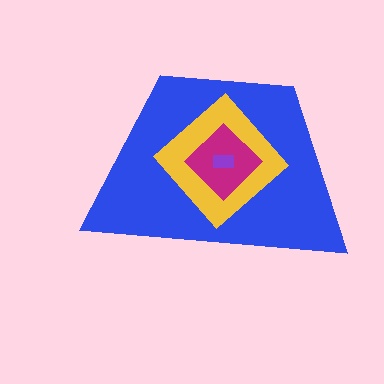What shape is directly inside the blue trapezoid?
The yellow diamond.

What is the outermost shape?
The blue trapezoid.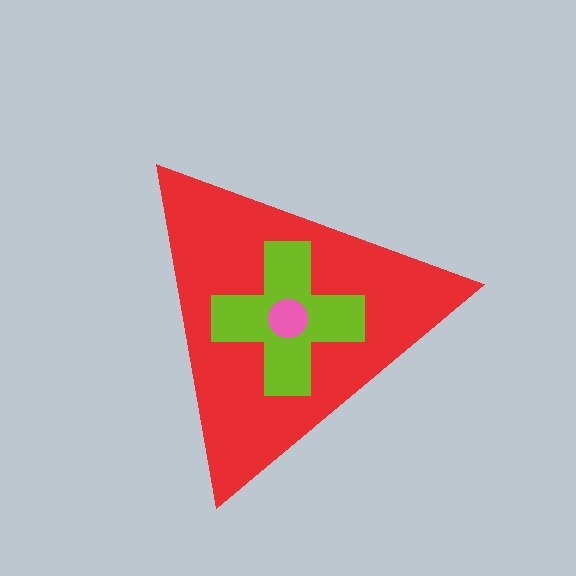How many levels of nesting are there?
3.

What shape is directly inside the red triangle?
The lime cross.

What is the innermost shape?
The pink circle.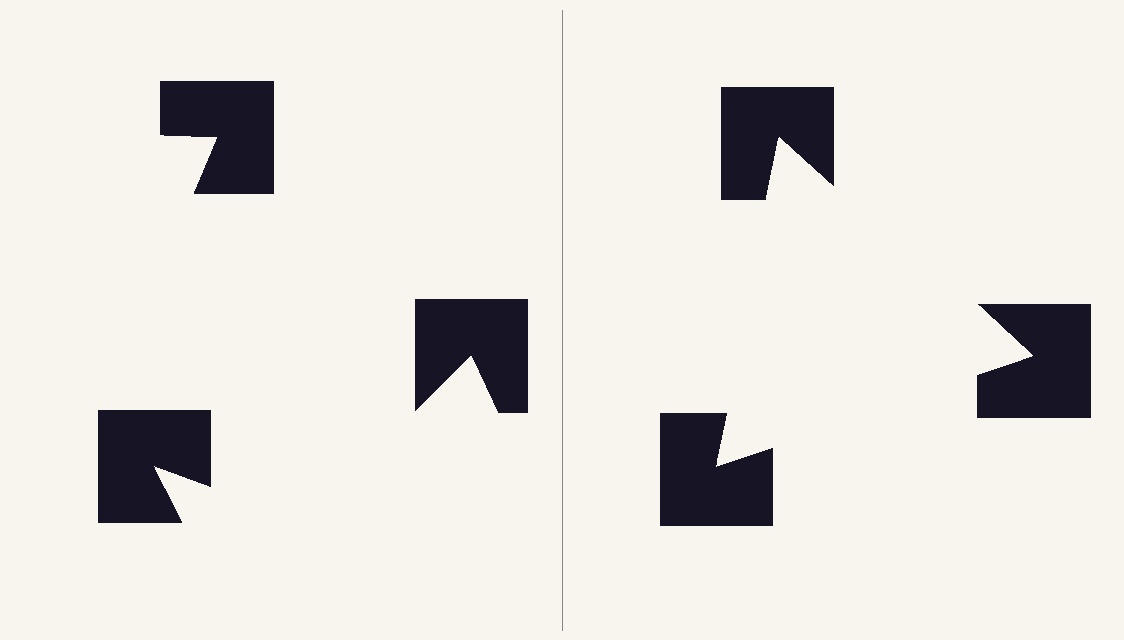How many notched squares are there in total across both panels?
6 — 3 on each side.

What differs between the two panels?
The notched squares are positioned identically on both sides; only the wedge orientations differ. On the right they align to a triangle; on the left they are misaligned.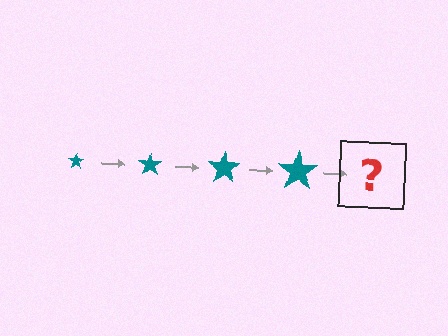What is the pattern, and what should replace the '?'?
The pattern is that the star gets progressively larger each step. The '?' should be a teal star, larger than the previous one.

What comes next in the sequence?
The next element should be a teal star, larger than the previous one.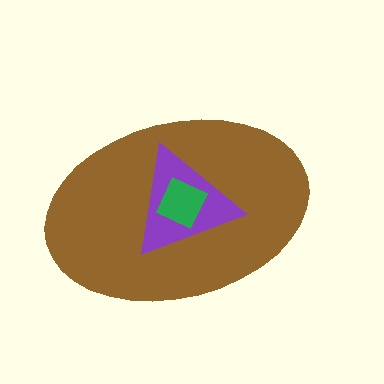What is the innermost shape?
The green square.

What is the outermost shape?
The brown ellipse.